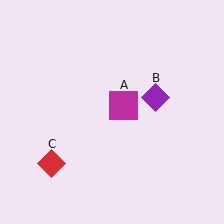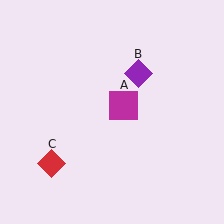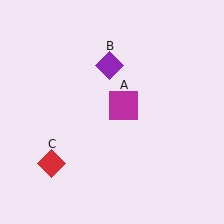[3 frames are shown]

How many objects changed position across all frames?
1 object changed position: purple diamond (object B).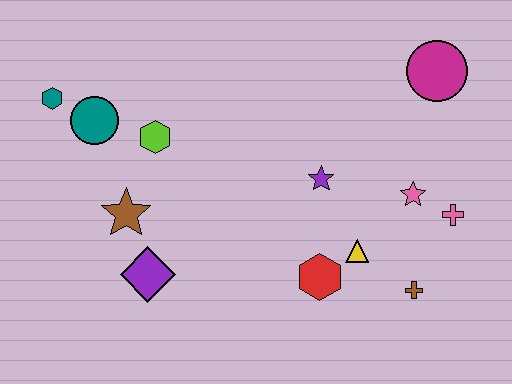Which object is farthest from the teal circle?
The pink cross is farthest from the teal circle.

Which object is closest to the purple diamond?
The brown star is closest to the purple diamond.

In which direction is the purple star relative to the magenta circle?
The purple star is to the left of the magenta circle.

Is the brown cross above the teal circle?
No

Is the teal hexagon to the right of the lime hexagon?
No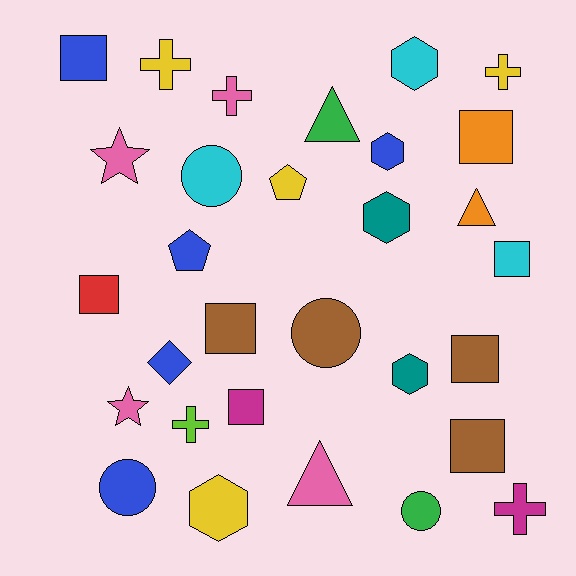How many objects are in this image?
There are 30 objects.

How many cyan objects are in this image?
There are 3 cyan objects.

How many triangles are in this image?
There are 3 triangles.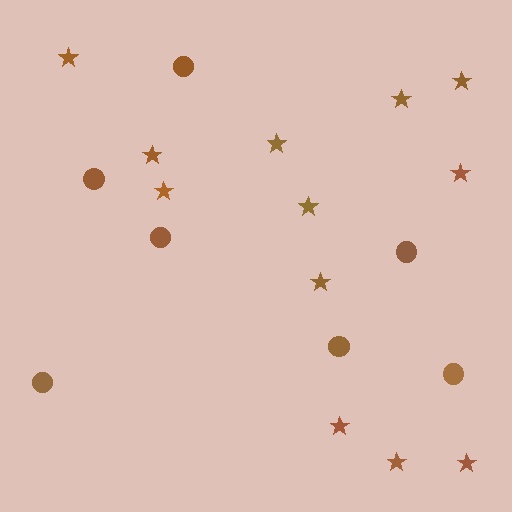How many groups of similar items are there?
There are 2 groups: one group of stars (12) and one group of circles (7).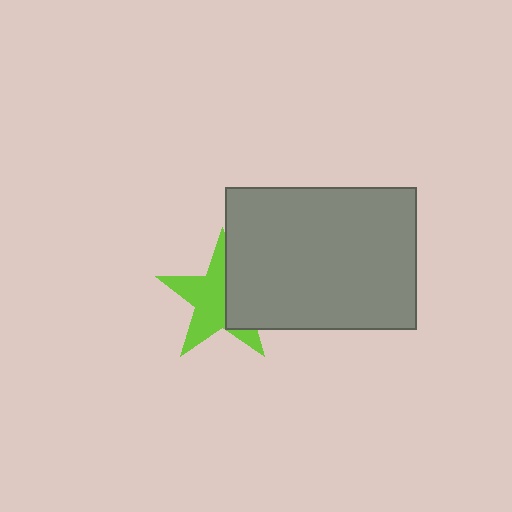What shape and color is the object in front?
The object in front is a gray rectangle.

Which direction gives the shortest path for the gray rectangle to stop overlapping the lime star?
Moving right gives the shortest separation.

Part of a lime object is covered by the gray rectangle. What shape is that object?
It is a star.